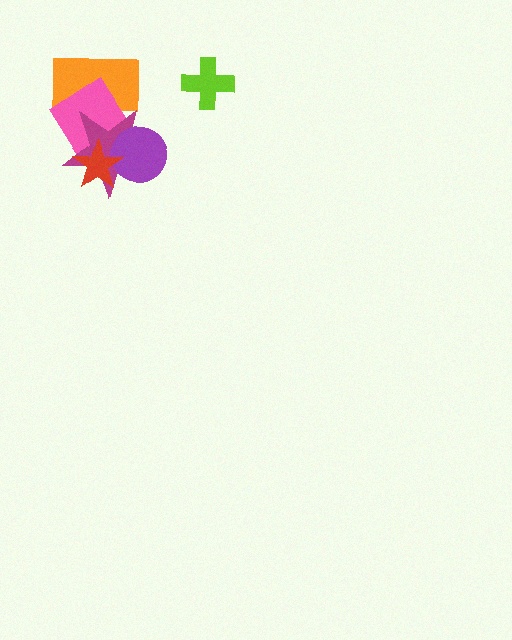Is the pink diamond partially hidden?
Yes, it is partially covered by another shape.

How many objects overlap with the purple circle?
2 objects overlap with the purple circle.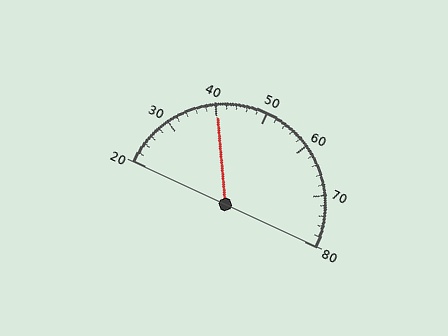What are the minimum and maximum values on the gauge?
The gauge ranges from 20 to 80.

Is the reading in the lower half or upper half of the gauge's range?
The reading is in the lower half of the range (20 to 80).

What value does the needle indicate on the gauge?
The needle indicates approximately 40.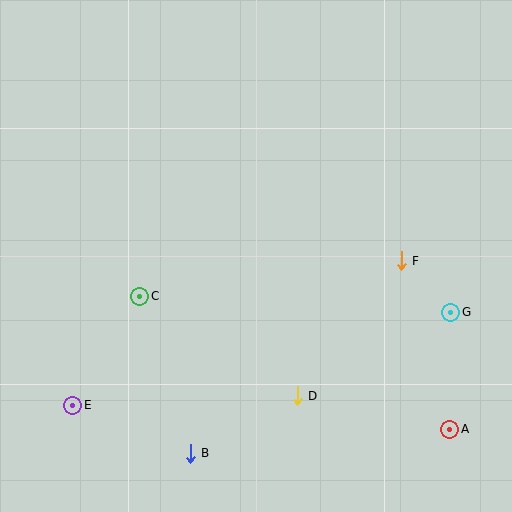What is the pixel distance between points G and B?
The distance between G and B is 297 pixels.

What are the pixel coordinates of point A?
Point A is at (450, 429).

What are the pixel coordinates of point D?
Point D is at (297, 396).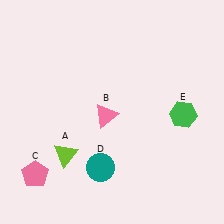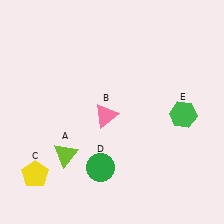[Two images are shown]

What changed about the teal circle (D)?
In Image 1, D is teal. In Image 2, it changed to green.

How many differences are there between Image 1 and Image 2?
There are 2 differences between the two images.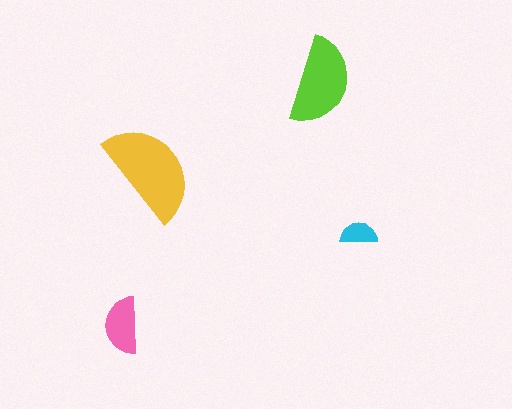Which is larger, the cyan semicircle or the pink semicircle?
The pink one.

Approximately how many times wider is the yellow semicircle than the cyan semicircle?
About 3 times wider.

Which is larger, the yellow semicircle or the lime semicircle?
The yellow one.